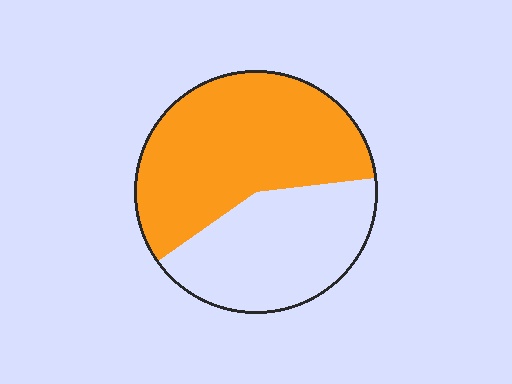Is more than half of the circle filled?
Yes.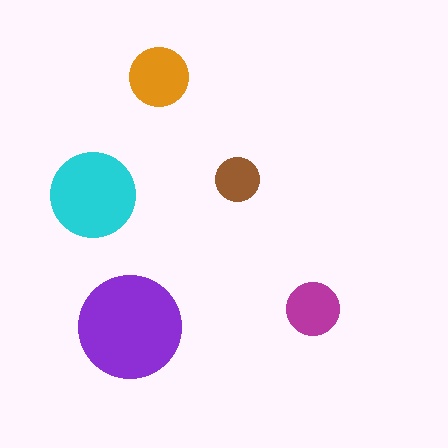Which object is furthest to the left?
The cyan circle is leftmost.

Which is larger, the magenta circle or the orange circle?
The orange one.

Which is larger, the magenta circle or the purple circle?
The purple one.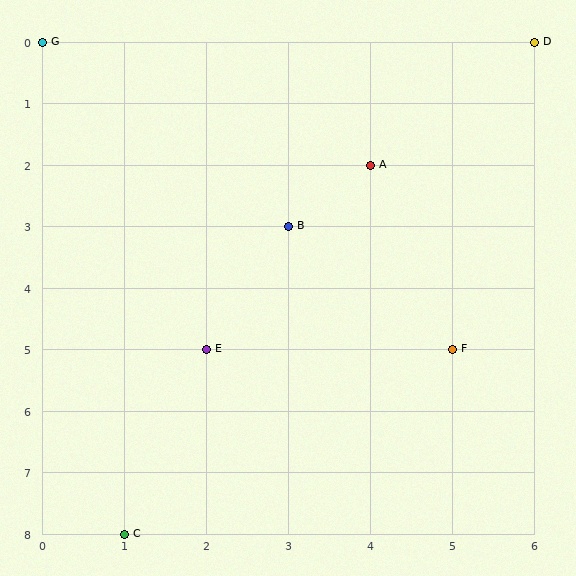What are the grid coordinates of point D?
Point D is at grid coordinates (6, 0).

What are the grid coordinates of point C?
Point C is at grid coordinates (1, 8).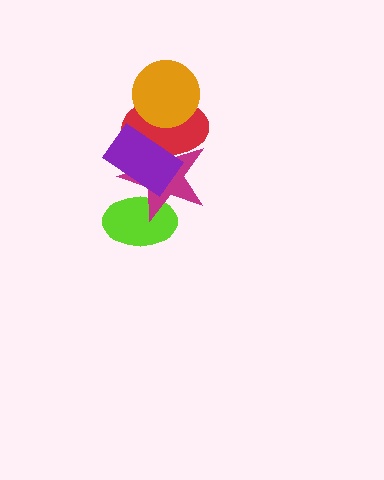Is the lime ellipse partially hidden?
Yes, it is partially covered by another shape.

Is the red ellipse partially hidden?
Yes, it is partially covered by another shape.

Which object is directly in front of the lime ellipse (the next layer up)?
The magenta star is directly in front of the lime ellipse.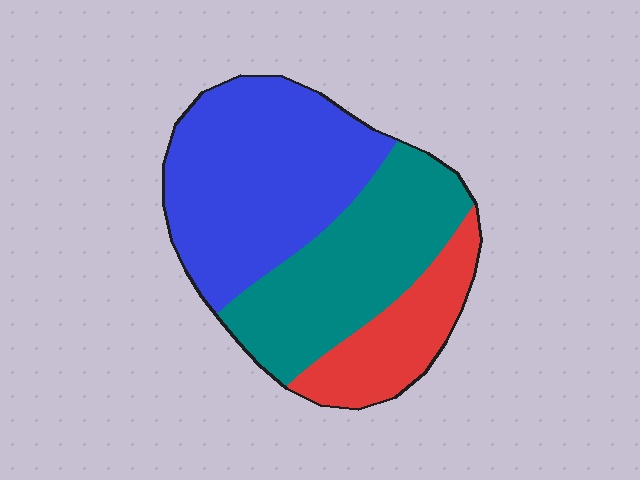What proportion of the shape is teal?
Teal covers about 35% of the shape.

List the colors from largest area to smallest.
From largest to smallest: blue, teal, red.